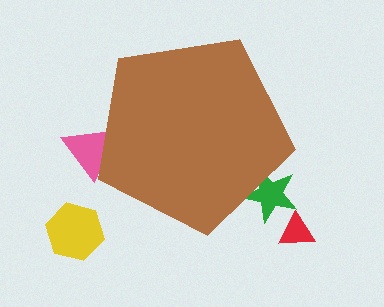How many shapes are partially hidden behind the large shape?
2 shapes are partially hidden.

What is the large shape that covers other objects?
A brown pentagon.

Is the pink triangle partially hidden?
Yes, the pink triangle is partially hidden behind the brown pentagon.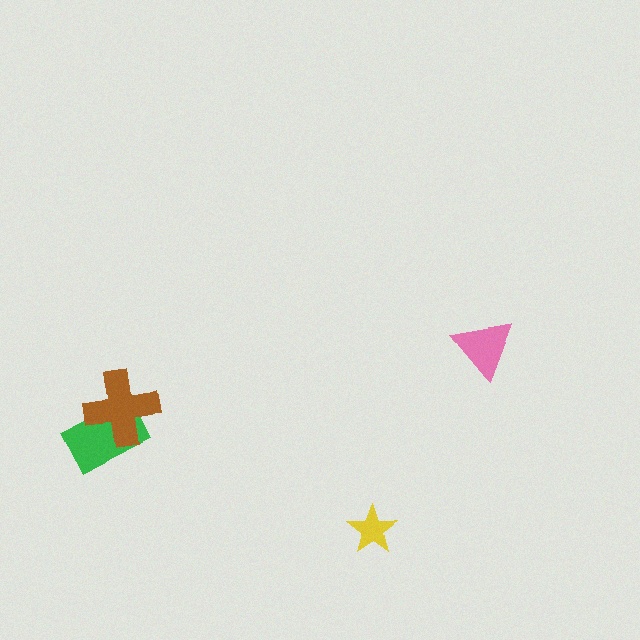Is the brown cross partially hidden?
No, no other shape covers it.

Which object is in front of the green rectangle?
The brown cross is in front of the green rectangle.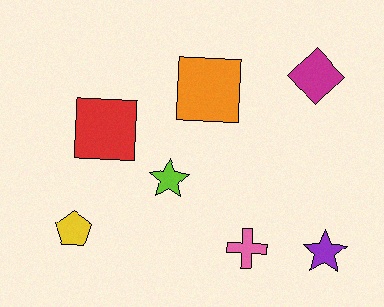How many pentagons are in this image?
There is 1 pentagon.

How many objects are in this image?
There are 7 objects.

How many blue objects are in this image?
There are no blue objects.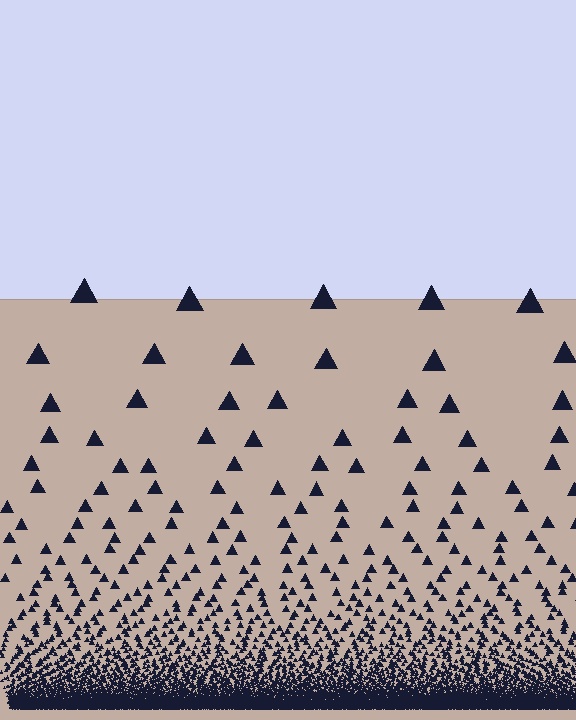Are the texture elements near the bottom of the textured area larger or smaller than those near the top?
Smaller. The gradient is inverted — elements near the bottom are smaller and denser.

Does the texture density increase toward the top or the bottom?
Density increases toward the bottom.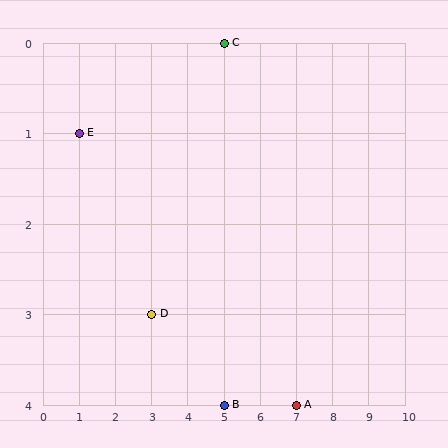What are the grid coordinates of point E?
Point E is at grid coordinates (1, 1).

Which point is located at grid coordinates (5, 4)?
Point B is at (5, 4).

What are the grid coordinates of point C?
Point C is at grid coordinates (5, 0).